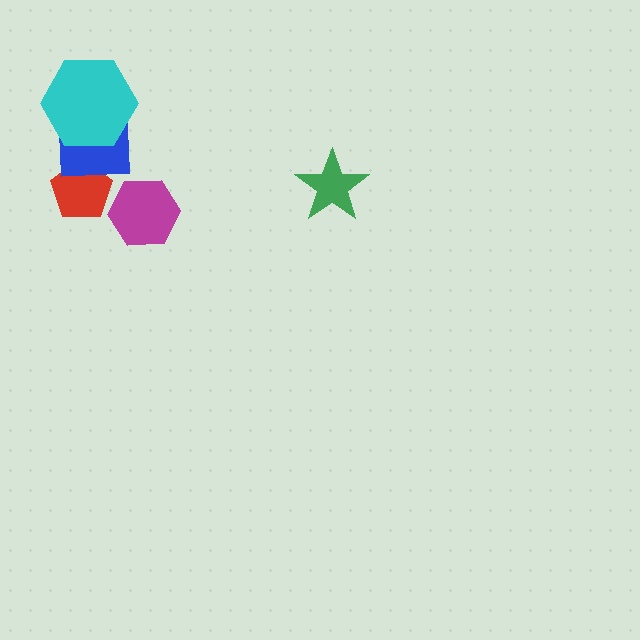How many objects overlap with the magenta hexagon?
0 objects overlap with the magenta hexagon.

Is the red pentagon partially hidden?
Yes, it is partially covered by another shape.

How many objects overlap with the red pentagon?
1 object overlaps with the red pentagon.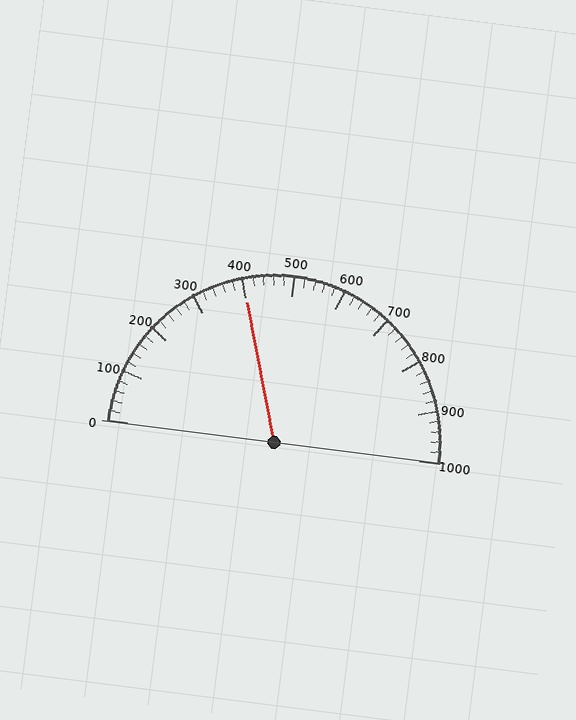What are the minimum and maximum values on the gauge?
The gauge ranges from 0 to 1000.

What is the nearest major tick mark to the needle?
The nearest major tick mark is 400.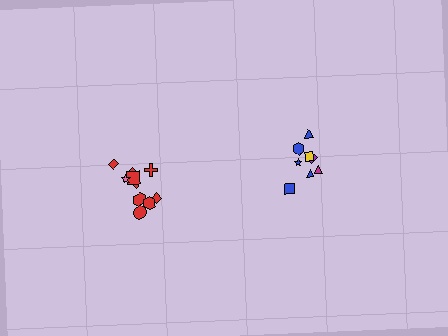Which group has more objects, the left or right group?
The left group.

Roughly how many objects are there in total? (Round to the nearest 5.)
Roughly 20 objects in total.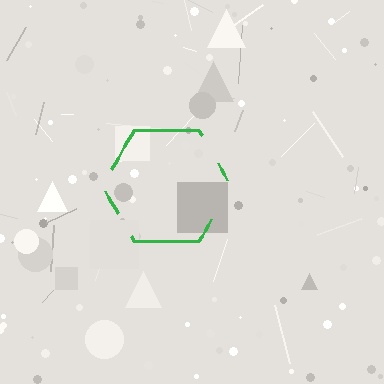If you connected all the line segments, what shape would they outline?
They would outline a hexagon.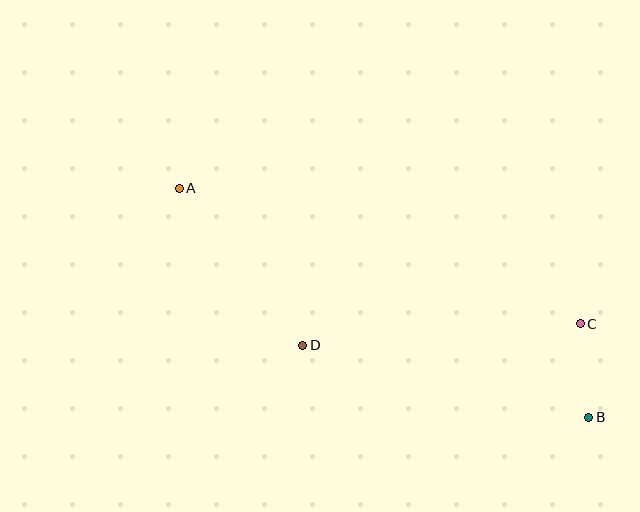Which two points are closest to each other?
Points B and C are closest to each other.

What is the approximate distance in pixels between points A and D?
The distance between A and D is approximately 200 pixels.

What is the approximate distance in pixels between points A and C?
The distance between A and C is approximately 424 pixels.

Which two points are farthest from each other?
Points A and B are farthest from each other.